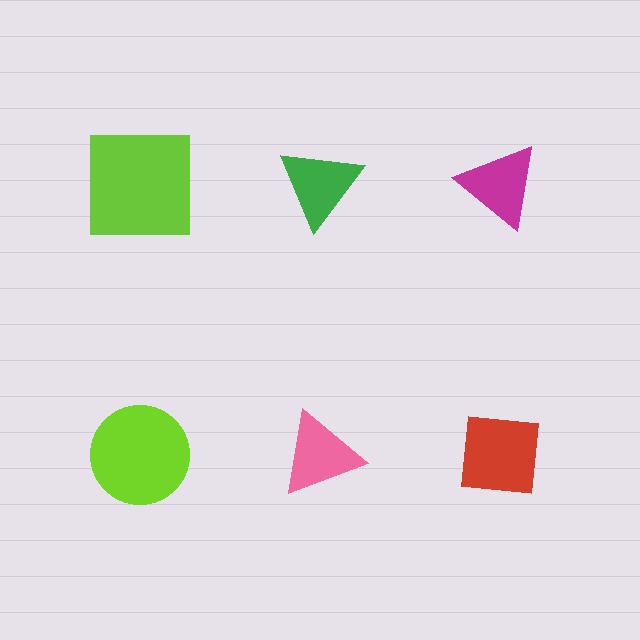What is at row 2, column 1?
A lime circle.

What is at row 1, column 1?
A lime square.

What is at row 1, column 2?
A green triangle.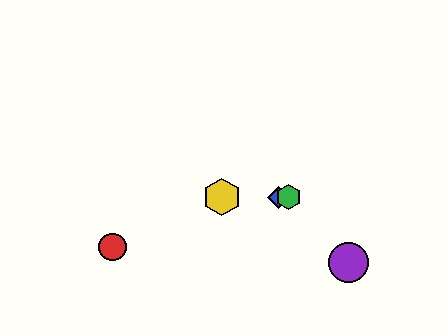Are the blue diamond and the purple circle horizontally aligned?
No, the blue diamond is at y≈197 and the purple circle is at y≈263.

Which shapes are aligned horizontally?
The blue diamond, the green hexagon, the yellow hexagon are aligned horizontally.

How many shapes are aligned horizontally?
3 shapes (the blue diamond, the green hexagon, the yellow hexagon) are aligned horizontally.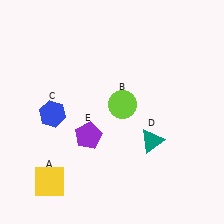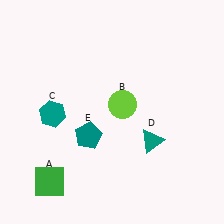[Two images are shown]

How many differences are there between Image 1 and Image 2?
There are 3 differences between the two images.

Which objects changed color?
A changed from yellow to green. C changed from blue to teal. E changed from purple to teal.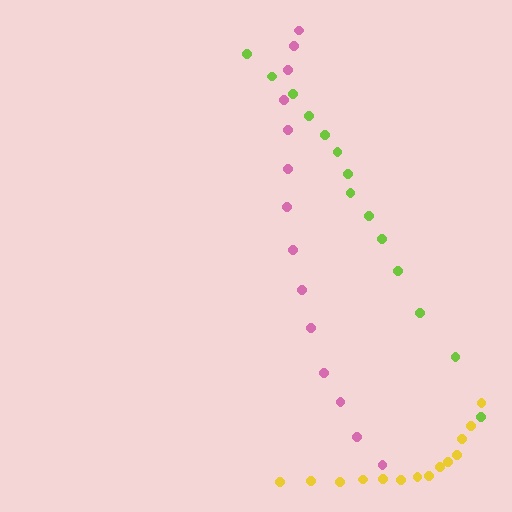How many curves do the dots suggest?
There are 3 distinct paths.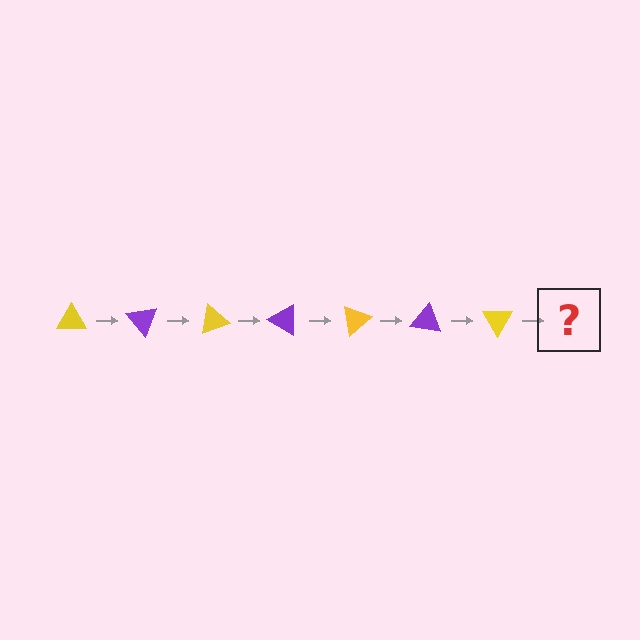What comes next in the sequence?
The next element should be a purple triangle, rotated 350 degrees from the start.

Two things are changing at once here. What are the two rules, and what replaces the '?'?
The two rules are that it rotates 50 degrees each step and the color cycles through yellow and purple. The '?' should be a purple triangle, rotated 350 degrees from the start.